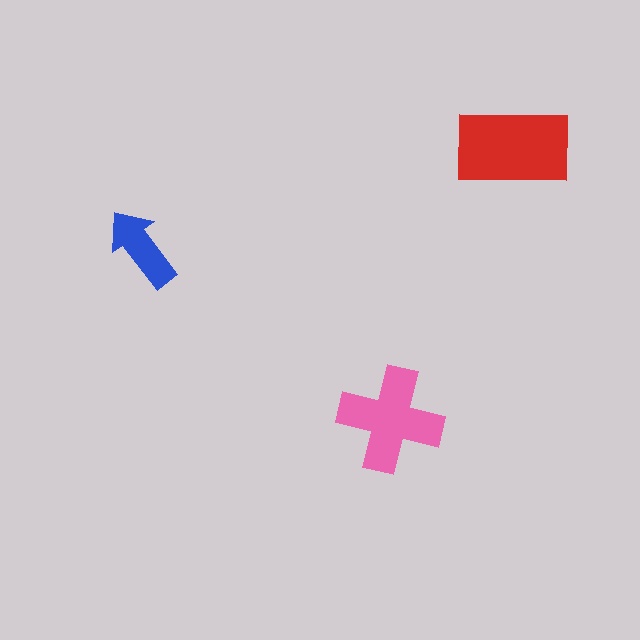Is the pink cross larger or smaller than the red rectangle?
Smaller.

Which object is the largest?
The red rectangle.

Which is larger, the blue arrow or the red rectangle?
The red rectangle.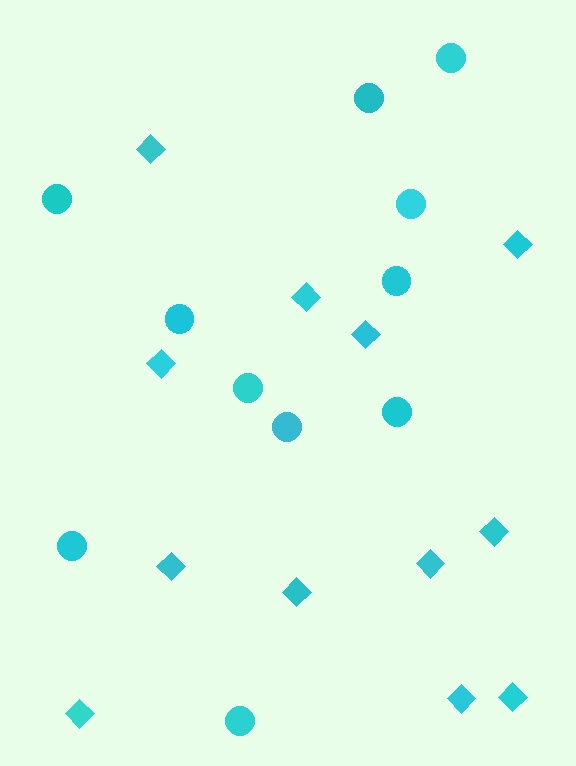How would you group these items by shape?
There are 2 groups: one group of diamonds (12) and one group of circles (11).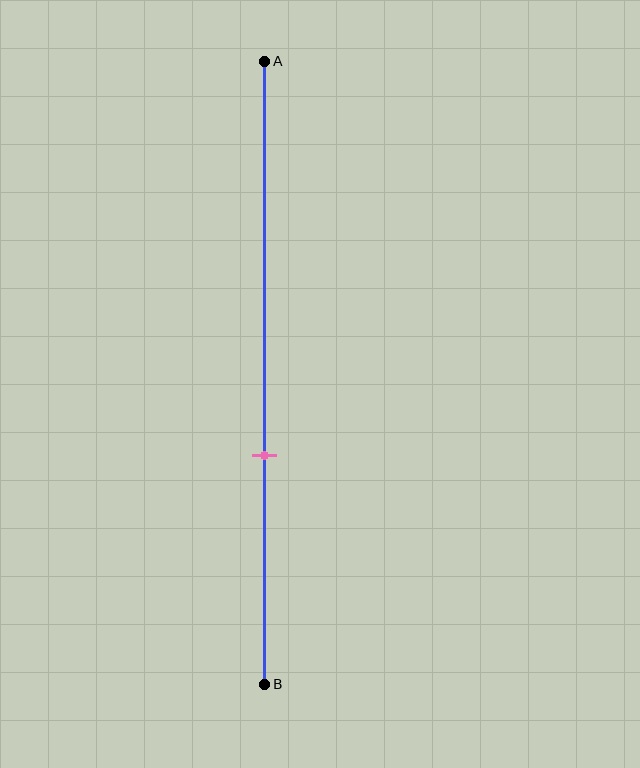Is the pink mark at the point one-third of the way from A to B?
No, the mark is at about 65% from A, not at the 33% one-third point.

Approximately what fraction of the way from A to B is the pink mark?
The pink mark is approximately 65% of the way from A to B.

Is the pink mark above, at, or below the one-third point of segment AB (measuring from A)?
The pink mark is below the one-third point of segment AB.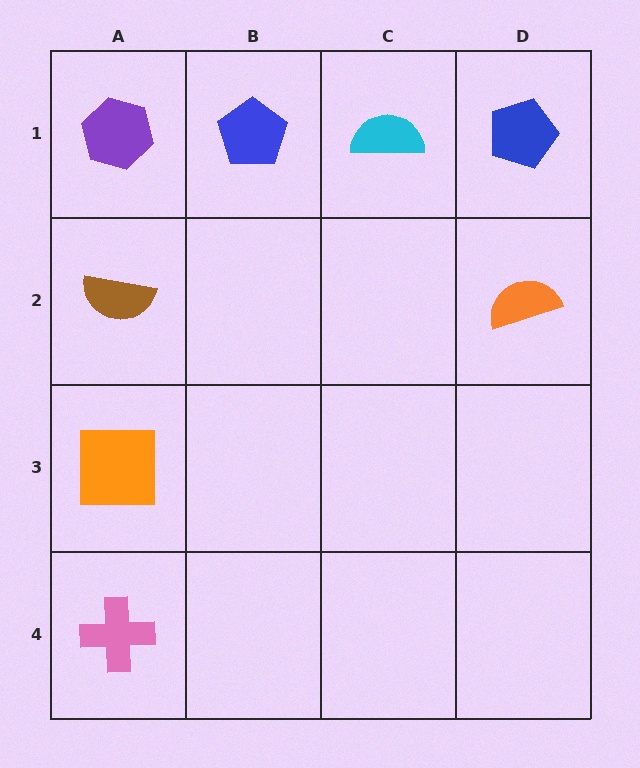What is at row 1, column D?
A blue pentagon.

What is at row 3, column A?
An orange square.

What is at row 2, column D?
An orange semicircle.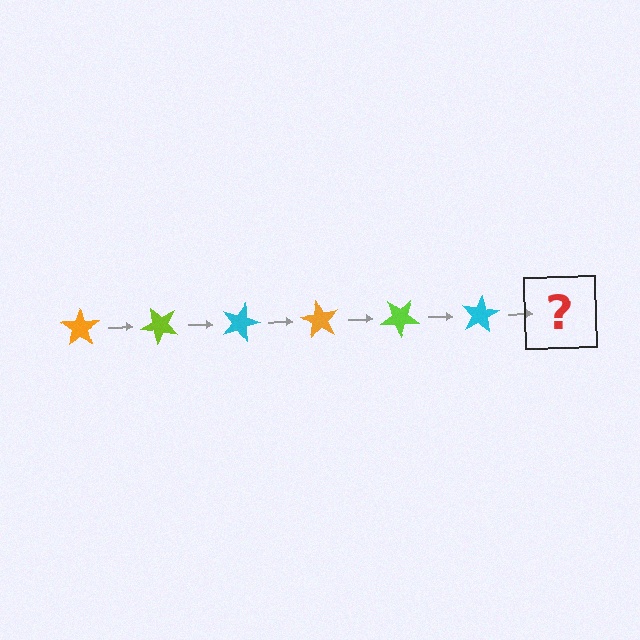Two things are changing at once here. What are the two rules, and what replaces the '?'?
The two rules are that it rotates 45 degrees each step and the color cycles through orange, lime, and cyan. The '?' should be an orange star, rotated 270 degrees from the start.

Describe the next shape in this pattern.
It should be an orange star, rotated 270 degrees from the start.